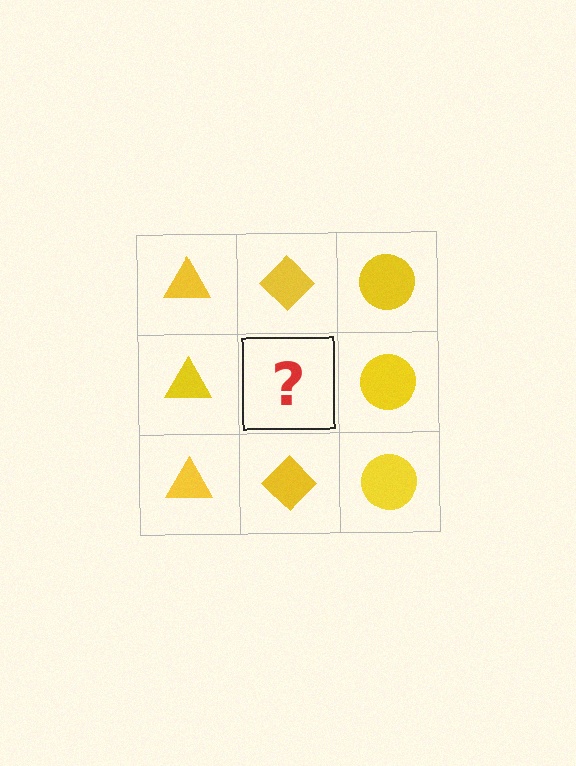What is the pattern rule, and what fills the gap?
The rule is that each column has a consistent shape. The gap should be filled with a yellow diamond.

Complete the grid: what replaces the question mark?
The question mark should be replaced with a yellow diamond.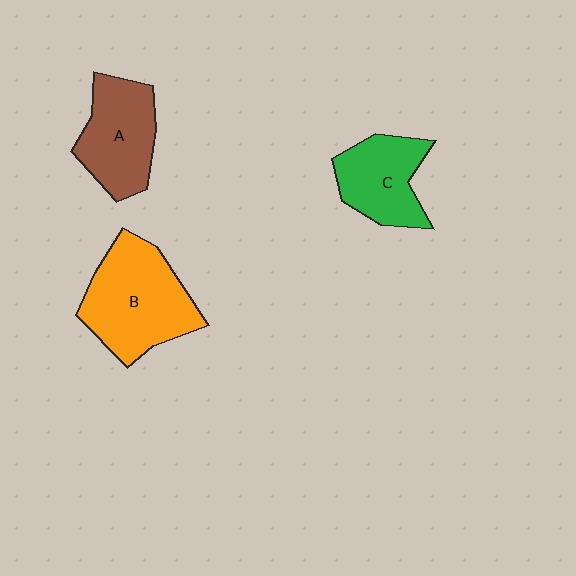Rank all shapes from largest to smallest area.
From largest to smallest: B (orange), A (brown), C (green).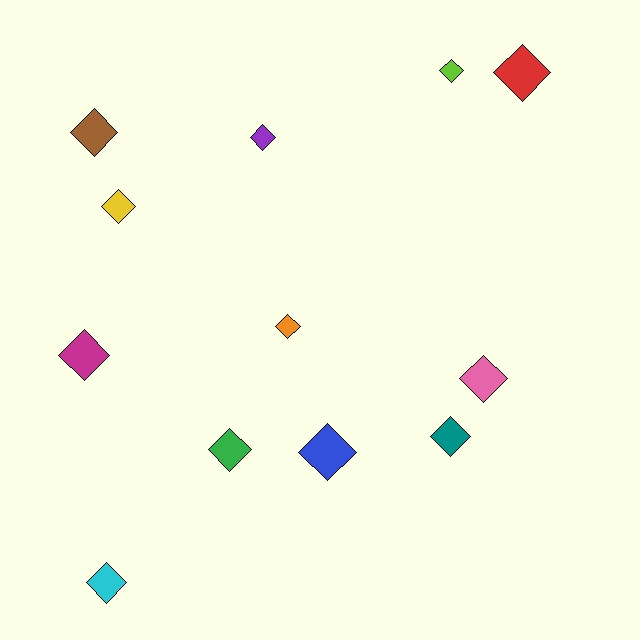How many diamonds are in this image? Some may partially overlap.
There are 12 diamonds.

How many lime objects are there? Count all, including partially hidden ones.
There is 1 lime object.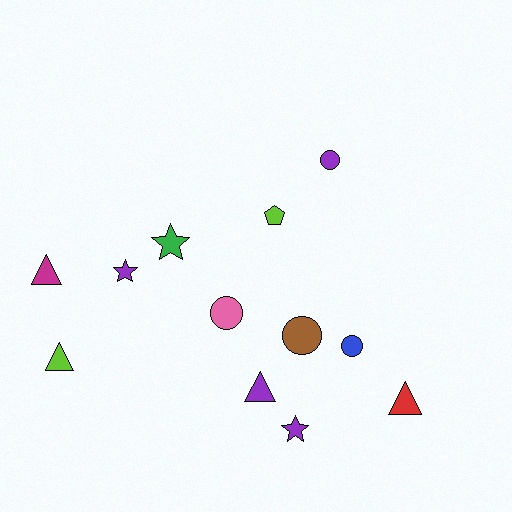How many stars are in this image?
There are 3 stars.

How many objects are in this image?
There are 12 objects.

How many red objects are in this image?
There is 1 red object.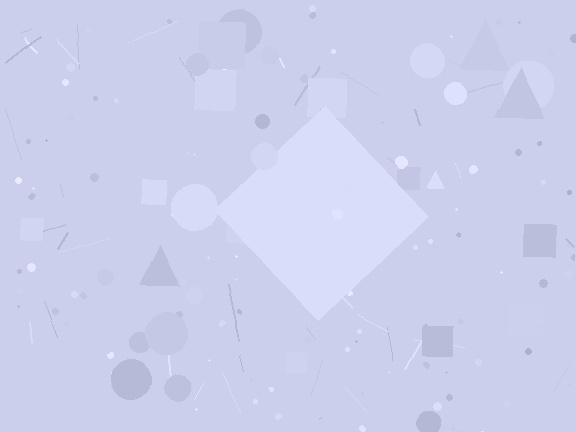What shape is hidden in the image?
A diamond is hidden in the image.